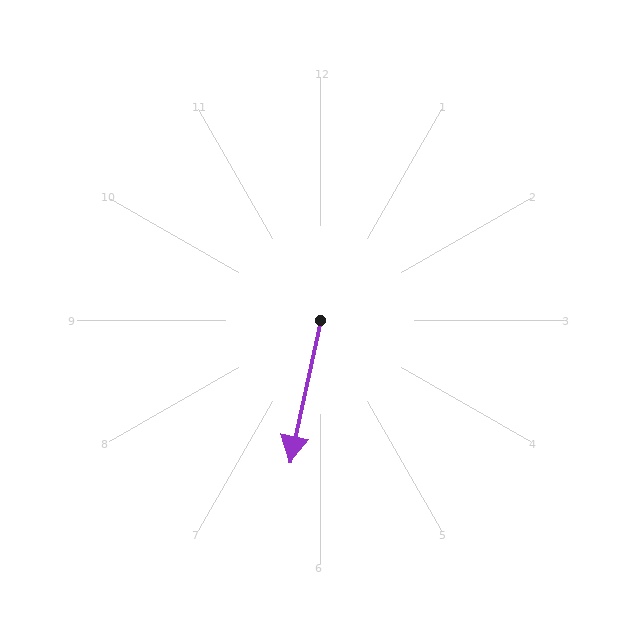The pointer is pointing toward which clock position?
Roughly 6 o'clock.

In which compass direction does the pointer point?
South.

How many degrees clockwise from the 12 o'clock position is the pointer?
Approximately 192 degrees.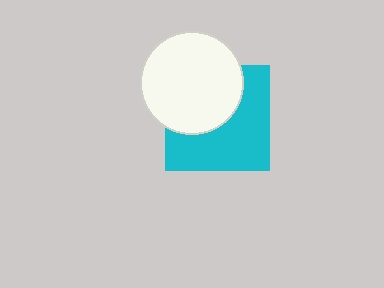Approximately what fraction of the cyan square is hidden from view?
Roughly 43% of the cyan square is hidden behind the white circle.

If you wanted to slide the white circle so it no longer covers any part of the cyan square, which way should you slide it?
Slide it toward the upper-left — that is the most direct way to separate the two shapes.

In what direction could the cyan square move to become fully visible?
The cyan square could move toward the lower-right. That would shift it out from behind the white circle entirely.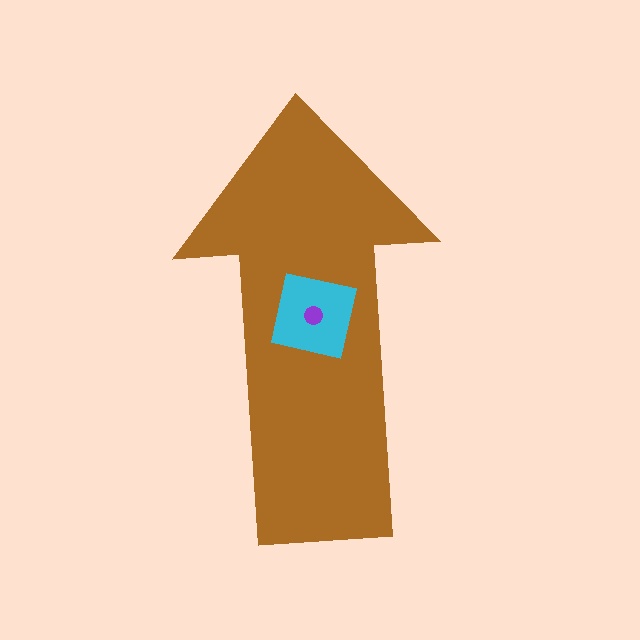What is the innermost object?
The purple circle.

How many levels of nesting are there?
3.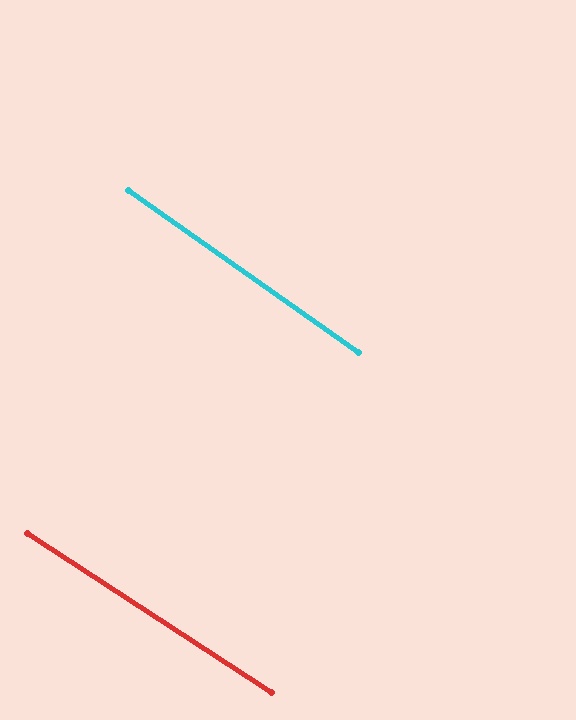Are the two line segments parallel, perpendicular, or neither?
Parallel — their directions differ by only 2.0°.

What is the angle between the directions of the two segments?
Approximately 2 degrees.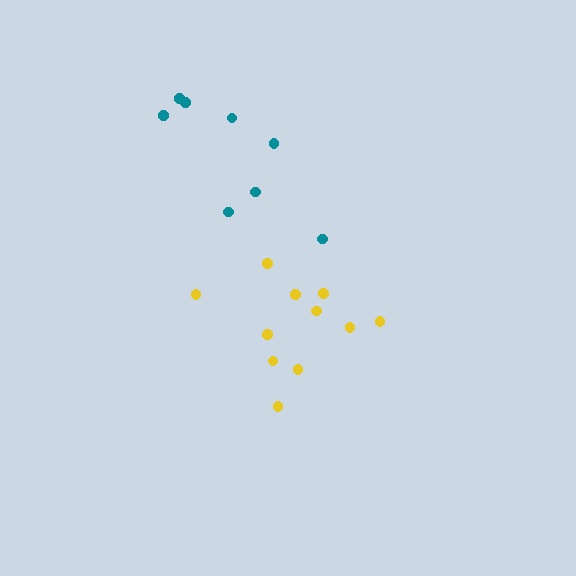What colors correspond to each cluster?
The clusters are colored: yellow, teal.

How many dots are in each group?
Group 1: 11 dots, Group 2: 8 dots (19 total).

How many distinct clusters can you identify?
There are 2 distinct clusters.